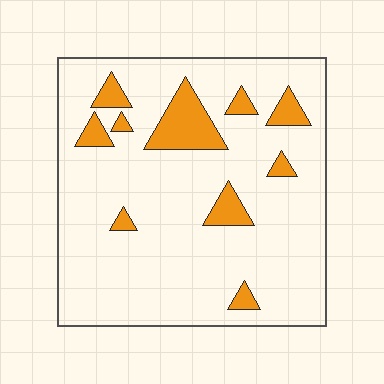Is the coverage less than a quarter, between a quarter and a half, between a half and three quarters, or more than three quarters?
Less than a quarter.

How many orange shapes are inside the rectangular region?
10.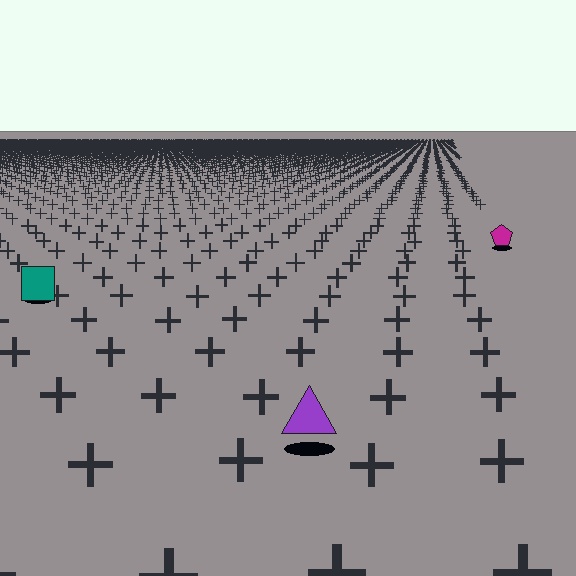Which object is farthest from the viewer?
The magenta pentagon is farthest from the viewer. It appears smaller and the ground texture around it is denser.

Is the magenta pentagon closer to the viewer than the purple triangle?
No. The purple triangle is closer — you can tell from the texture gradient: the ground texture is coarser near it.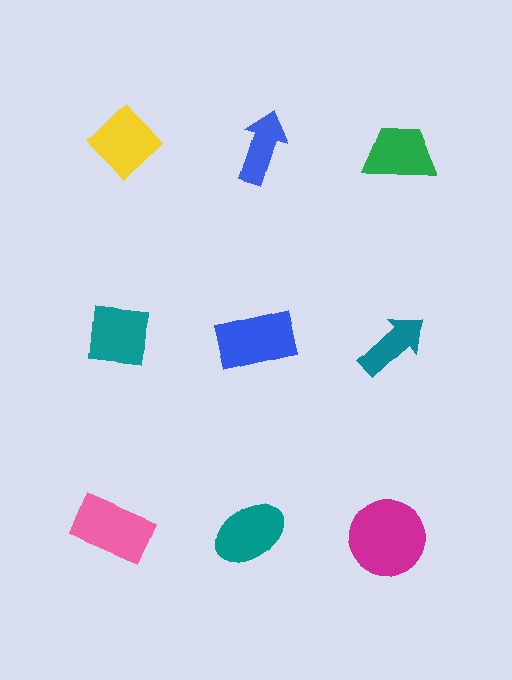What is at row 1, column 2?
A blue arrow.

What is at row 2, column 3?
A teal arrow.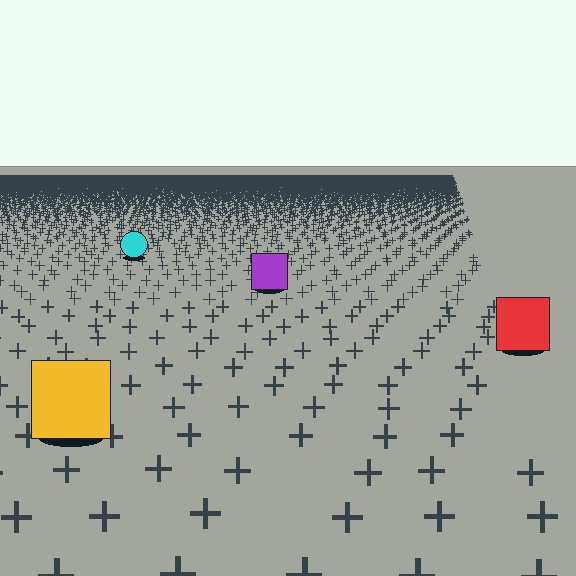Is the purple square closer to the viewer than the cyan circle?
Yes. The purple square is closer — you can tell from the texture gradient: the ground texture is coarser near it.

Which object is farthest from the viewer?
The cyan circle is farthest from the viewer. It appears smaller and the ground texture around it is denser.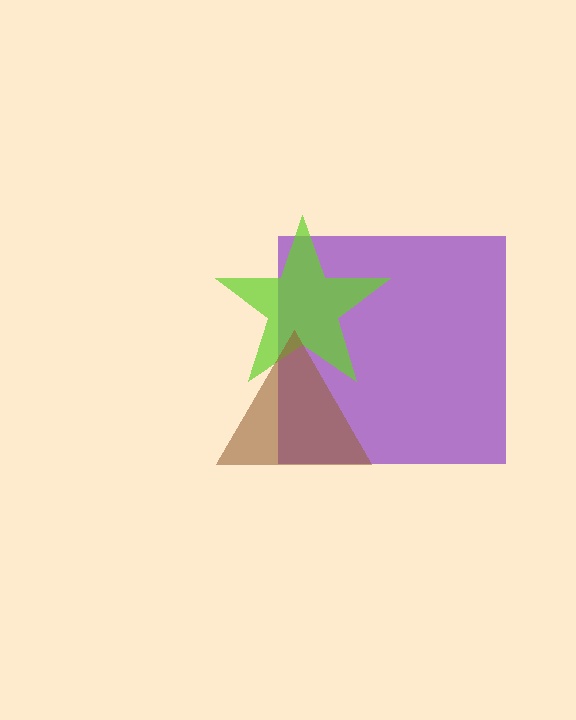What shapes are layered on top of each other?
The layered shapes are: a purple square, a lime star, a brown triangle.